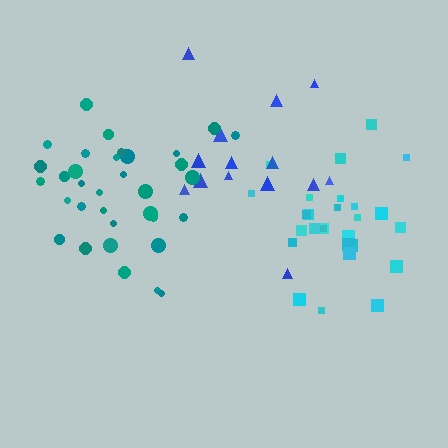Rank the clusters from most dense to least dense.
cyan, teal, blue.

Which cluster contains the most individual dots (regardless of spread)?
Teal (34).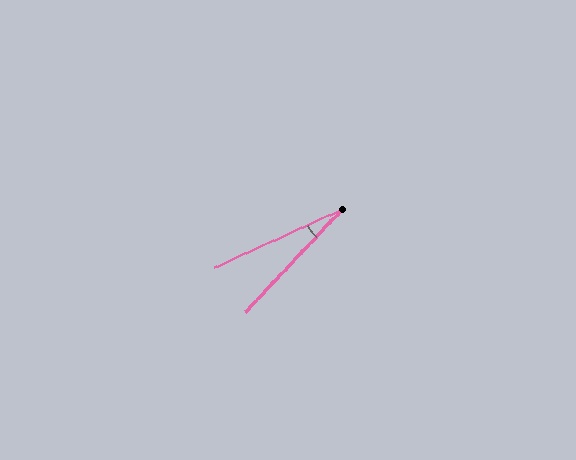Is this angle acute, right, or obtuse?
It is acute.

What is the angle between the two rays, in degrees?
Approximately 22 degrees.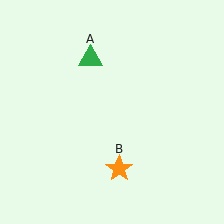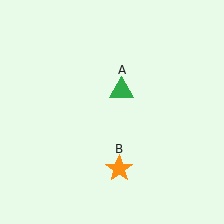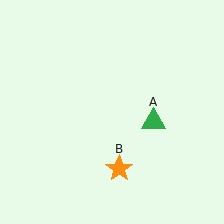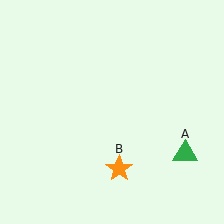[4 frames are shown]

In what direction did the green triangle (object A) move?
The green triangle (object A) moved down and to the right.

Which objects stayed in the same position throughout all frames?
Orange star (object B) remained stationary.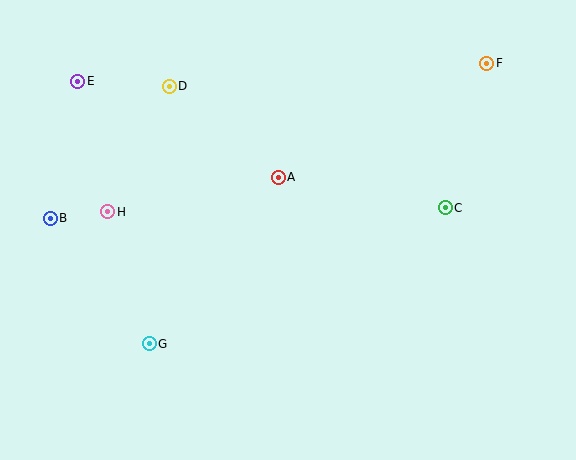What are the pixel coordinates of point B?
Point B is at (50, 218).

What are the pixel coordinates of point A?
Point A is at (278, 177).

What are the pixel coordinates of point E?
Point E is at (78, 81).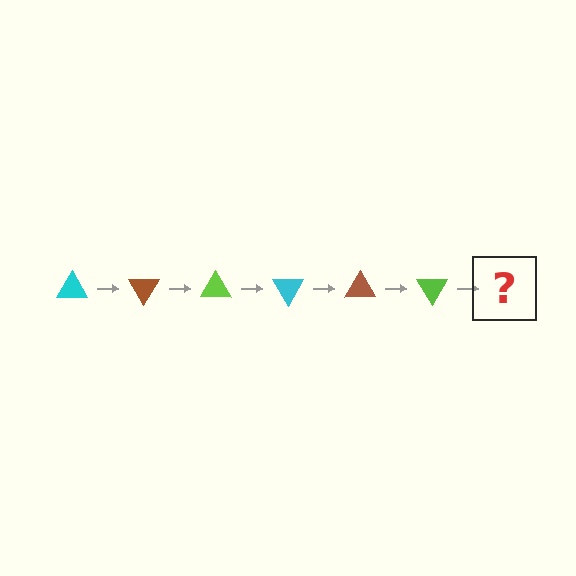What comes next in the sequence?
The next element should be a cyan triangle, rotated 360 degrees from the start.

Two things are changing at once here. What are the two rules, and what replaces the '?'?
The two rules are that it rotates 60 degrees each step and the color cycles through cyan, brown, and lime. The '?' should be a cyan triangle, rotated 360 degrees from the start.